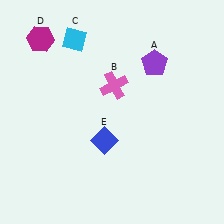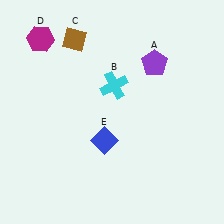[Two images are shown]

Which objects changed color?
B changed from pink to cyan. C changed from cyan to brown.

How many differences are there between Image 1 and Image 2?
There are 2 differences between the two images.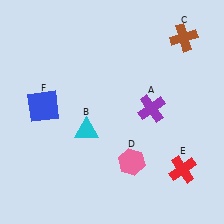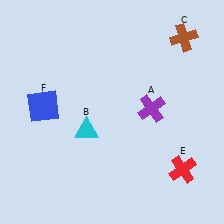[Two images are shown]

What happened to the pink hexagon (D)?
The pink hexagon (D) was removed in Image 2. It was in the bottom-right area of Image 1.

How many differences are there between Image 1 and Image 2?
There is 1 difference between the two images.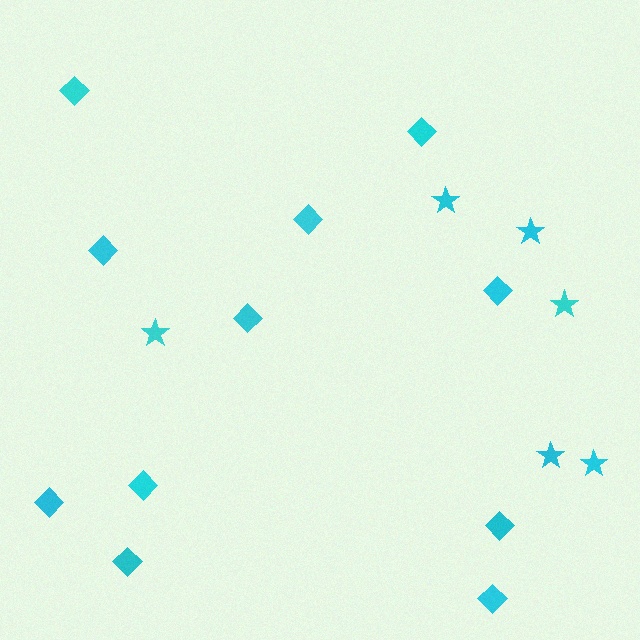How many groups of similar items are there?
There are 2 groups: one group of stars (6) and one group of diamonds (11).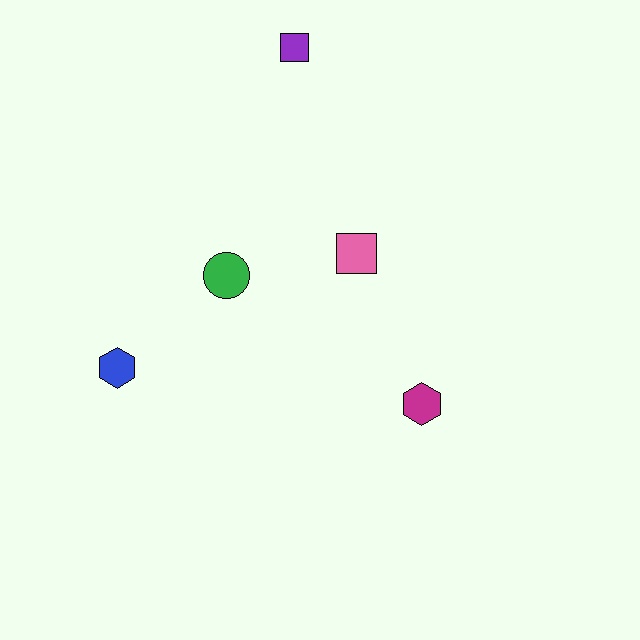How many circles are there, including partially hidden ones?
There is 1 circle.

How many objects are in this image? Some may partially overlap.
There are 5 objects.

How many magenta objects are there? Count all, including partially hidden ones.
There is 1 magenta object.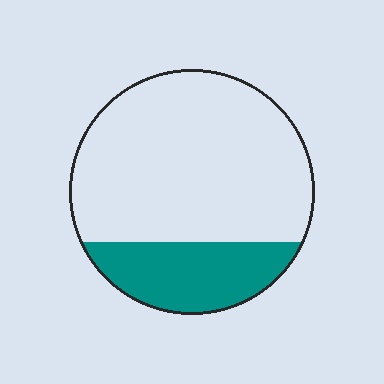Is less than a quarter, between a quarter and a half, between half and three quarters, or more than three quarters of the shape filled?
Less than a quarter.